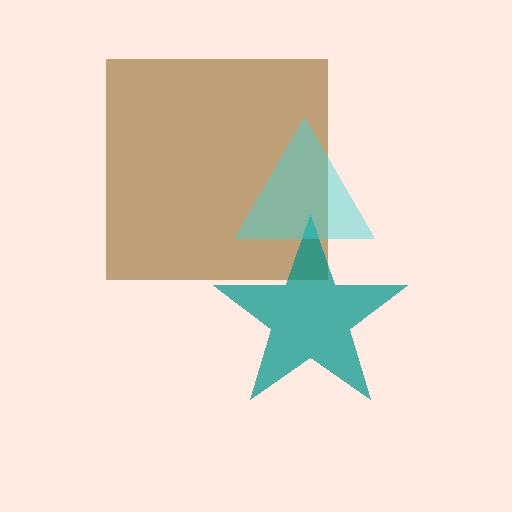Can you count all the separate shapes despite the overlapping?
Yes, there are 3 separate shapes.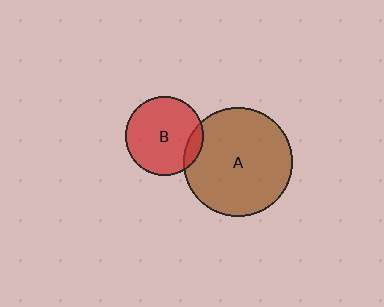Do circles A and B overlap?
Yes.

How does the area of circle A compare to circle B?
Approximately 2.0 times.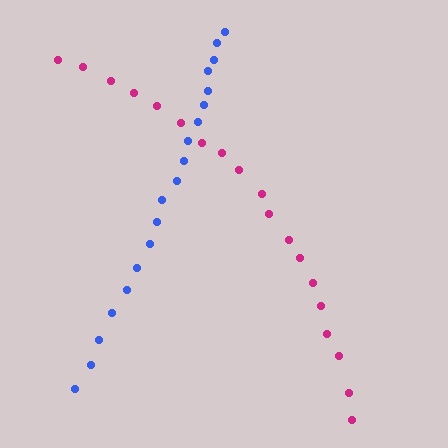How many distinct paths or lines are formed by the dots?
There are 2 distinct paths.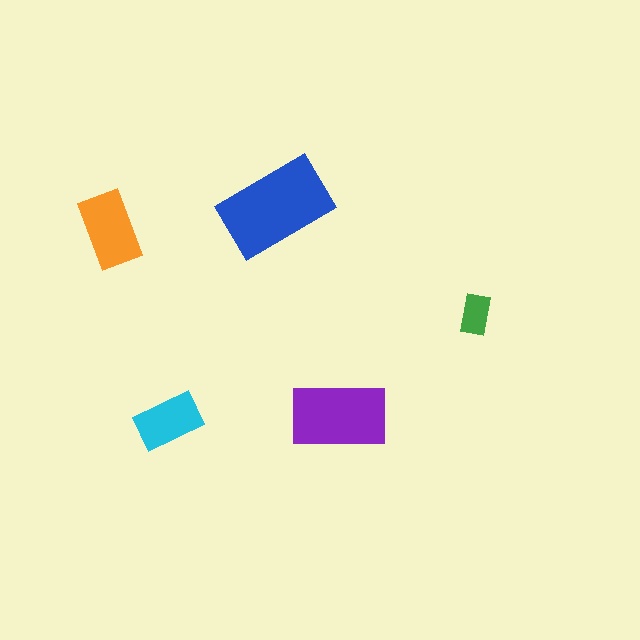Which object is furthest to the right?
The green rectangle is rightmost.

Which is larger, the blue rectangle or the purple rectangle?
The blue one.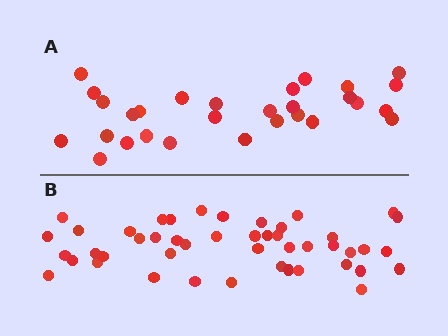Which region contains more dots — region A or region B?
Region B (the bottom region) has more dots.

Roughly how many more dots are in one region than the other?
Region B has approximately 15 more dots than region A.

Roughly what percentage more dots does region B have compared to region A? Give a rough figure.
About 60% more.